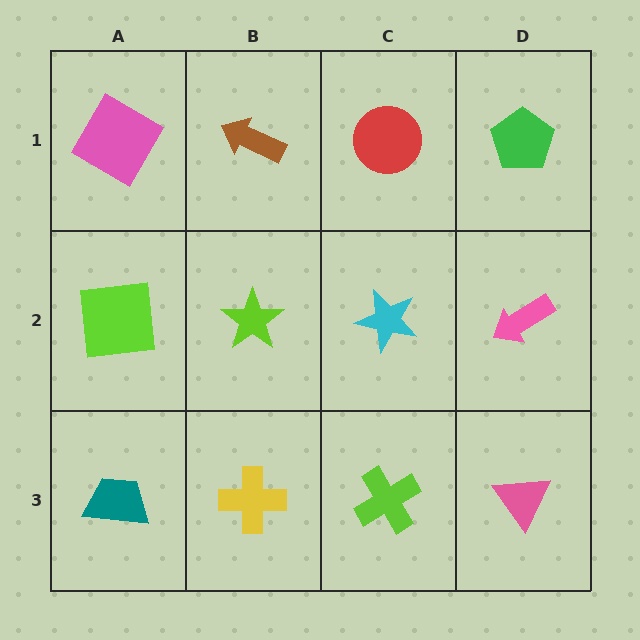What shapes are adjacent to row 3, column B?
A lime star (row 2, column B), a teal trapezoid (row 3, column A), a lime cross (row 3, column C).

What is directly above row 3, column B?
A lime star.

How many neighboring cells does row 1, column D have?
2.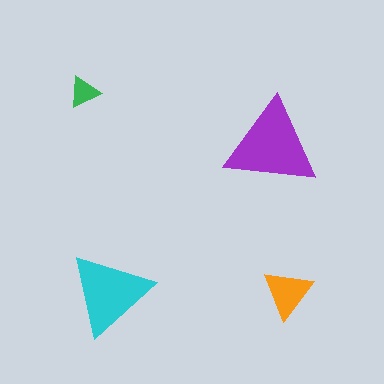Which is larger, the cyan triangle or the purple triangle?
The purple one.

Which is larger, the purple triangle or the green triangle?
The purple one.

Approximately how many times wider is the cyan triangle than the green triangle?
About 2.5 times wider.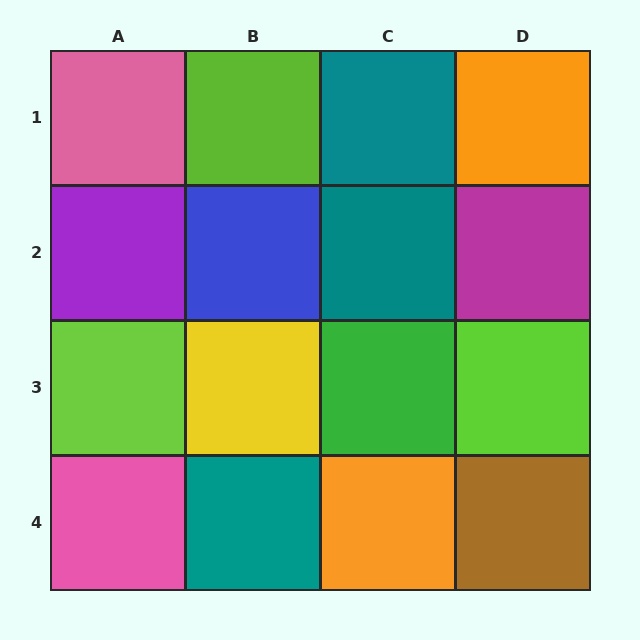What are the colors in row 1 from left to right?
Pink, lime, teal, orange.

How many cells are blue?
1 cell is blue.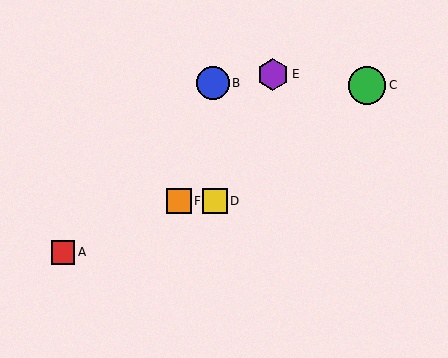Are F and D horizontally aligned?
Yes, both are at y≈201.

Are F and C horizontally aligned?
No, F is at y≈201 and C is at y≈85.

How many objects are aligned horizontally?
2 objects (D, F) are aligned horizontally.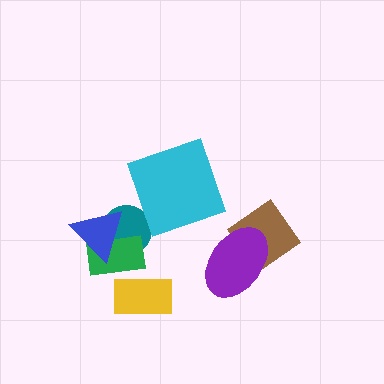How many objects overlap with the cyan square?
0 objects overlap with the cyan square.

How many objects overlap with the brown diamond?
1 object overlaps with the brown diamond.